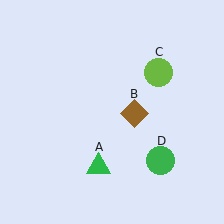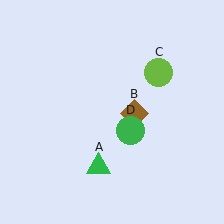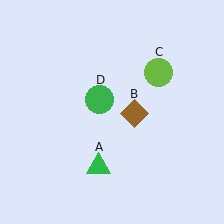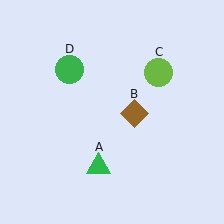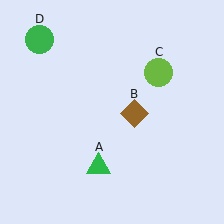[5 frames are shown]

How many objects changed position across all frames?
1 object changed position: green circle (object D).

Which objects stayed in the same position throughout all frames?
Green triangle (object A) and brown diamond (object B) and lime circle (object C) remained stationary.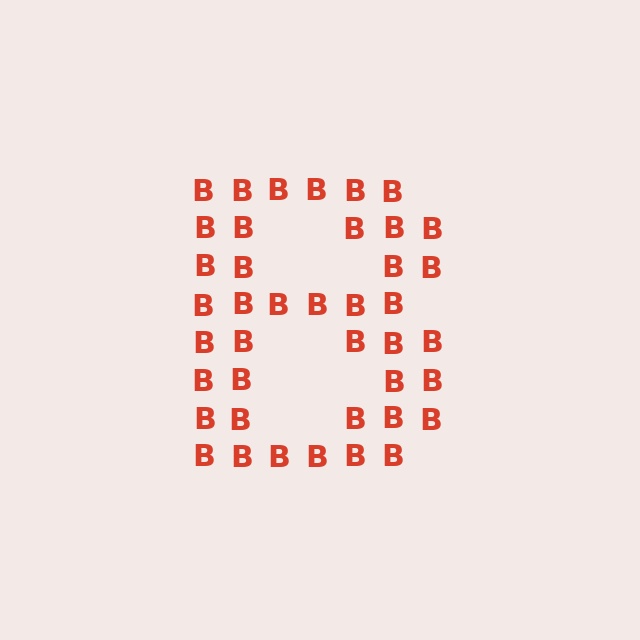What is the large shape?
The large shape is the letter B.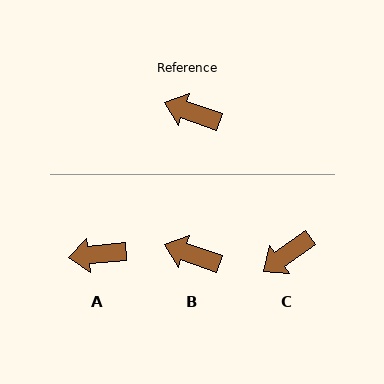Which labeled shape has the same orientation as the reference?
B.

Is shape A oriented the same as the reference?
No, it is off by about 25 degrees.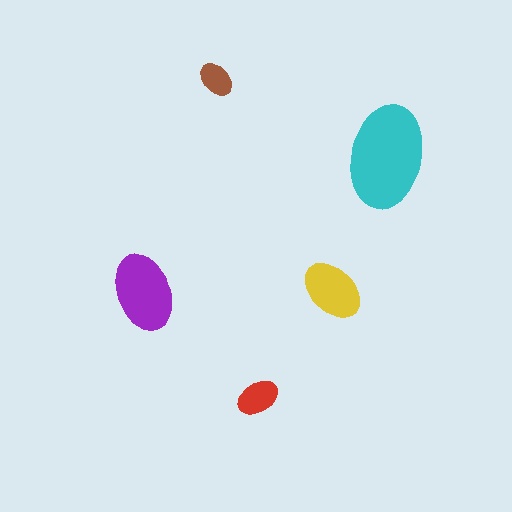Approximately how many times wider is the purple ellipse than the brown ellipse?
About 2 times wider.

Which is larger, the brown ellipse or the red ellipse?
The red one.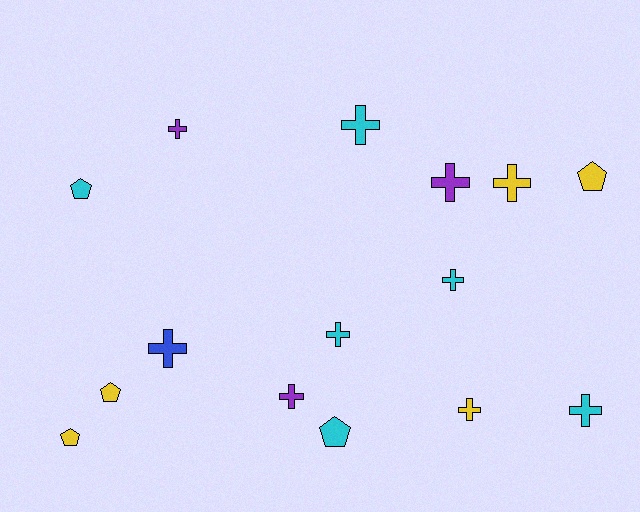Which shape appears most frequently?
Cross, with 10 objects.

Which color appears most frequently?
Cyan, with 6 objects.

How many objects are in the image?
There are 15 objects.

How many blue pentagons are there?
There are no blue pentagons.